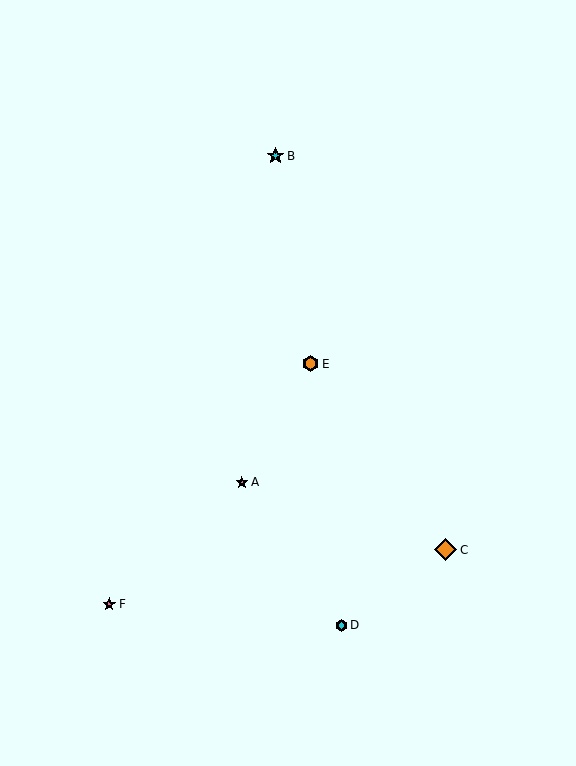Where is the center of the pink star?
The center of the pink star is at (242, 482).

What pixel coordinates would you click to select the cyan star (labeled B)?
Click at (276, 156) to select the cyan star B.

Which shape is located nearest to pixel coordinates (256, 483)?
The pink star (labeled A) at (242, 482) is nearest to that location.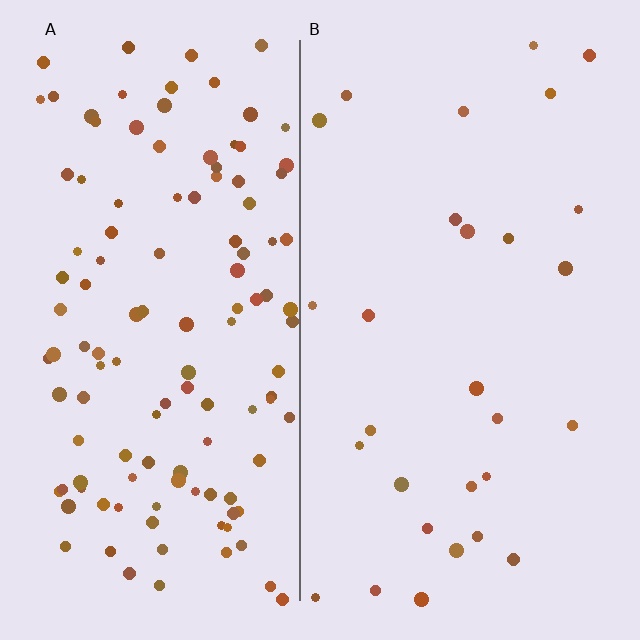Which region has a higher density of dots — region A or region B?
A (the left).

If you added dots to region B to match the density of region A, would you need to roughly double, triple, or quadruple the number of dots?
Approximately quadruple.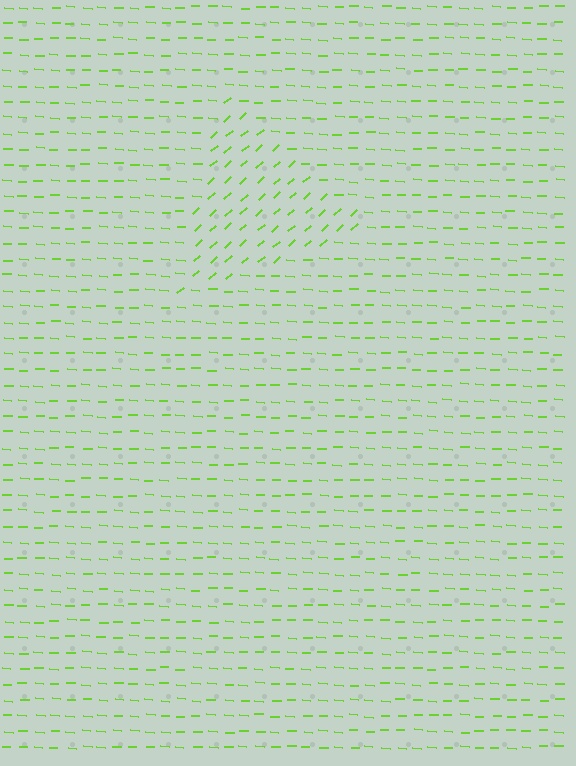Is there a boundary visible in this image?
Yes, there is a texture boundary formed by a change in line orientation.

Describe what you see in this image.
The image is filled with small lime line segments. A triangle region in the image has lines oriented differently from the surrounding lines, creating a visible texture boundary.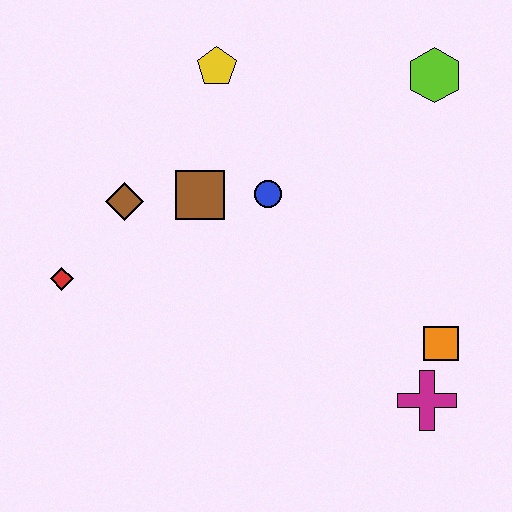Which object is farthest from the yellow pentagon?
The magenta cross is farthest from the yellow pentagon.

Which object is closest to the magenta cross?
The orange square is closest to the magenta cross.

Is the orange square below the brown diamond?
Yes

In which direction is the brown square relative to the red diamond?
The brown square is to the right of the red diamond.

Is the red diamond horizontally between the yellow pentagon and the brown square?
No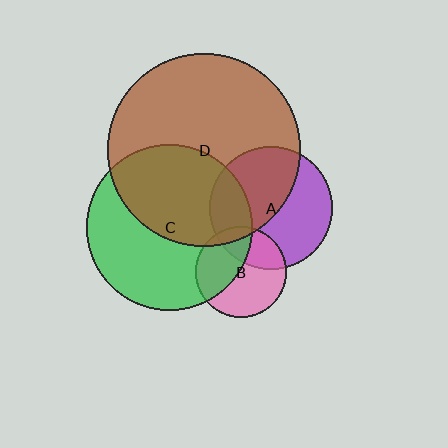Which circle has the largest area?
Circle D (brown).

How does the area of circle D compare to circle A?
Approximately 2.5 times.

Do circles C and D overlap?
Yes.